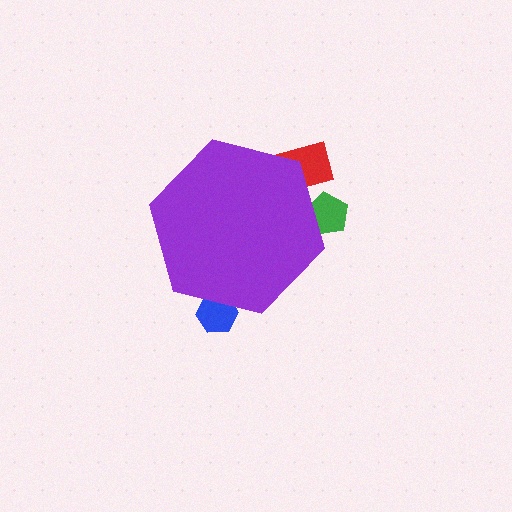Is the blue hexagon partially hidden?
Yes, the blue hexagon is partially hidden behind the purple hexagon.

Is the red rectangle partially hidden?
Yes, the red rectangle is partially hidden behind the purple hexagon.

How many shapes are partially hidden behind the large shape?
3 shapes are partially hidden.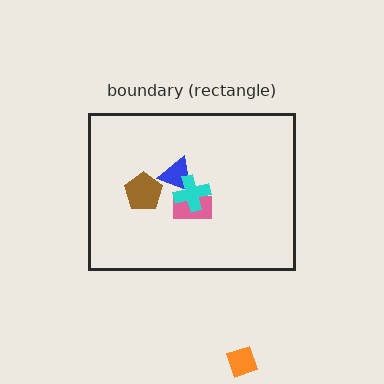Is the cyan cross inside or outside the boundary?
Inside.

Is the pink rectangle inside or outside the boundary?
Inside.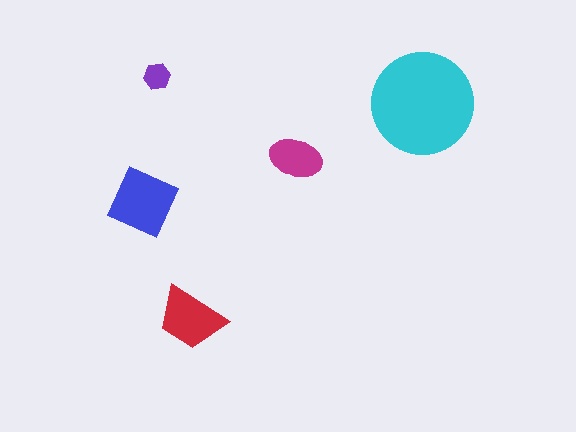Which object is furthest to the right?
The cyan circle is rightmost.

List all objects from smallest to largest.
The purple hexagon, the magenta ellipse, the red trapezoid, the blue square, the cyan circle.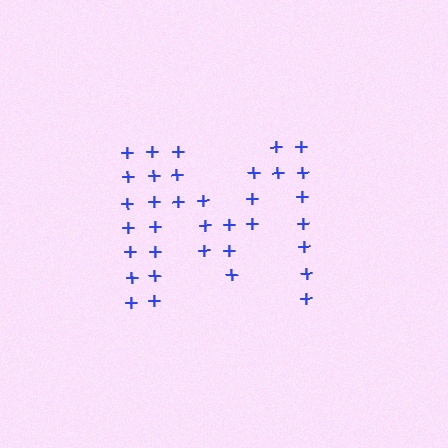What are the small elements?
The small elements are plus signs.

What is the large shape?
The large shape is the letter M.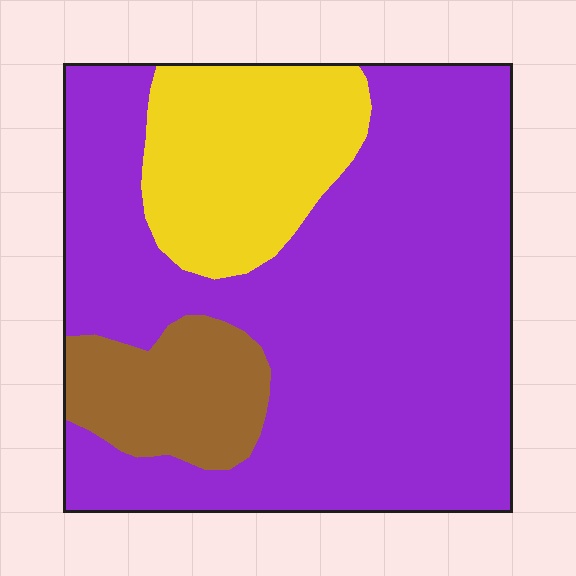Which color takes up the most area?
Purple, at roughly 70%.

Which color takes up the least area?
Brown, at roughly 10%.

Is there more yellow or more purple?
Purple.